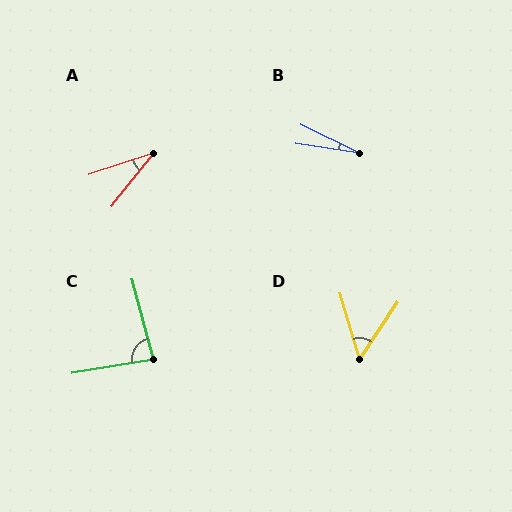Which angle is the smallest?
B, at approximately 17 degrees.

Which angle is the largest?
C, at approximately 84 degrees.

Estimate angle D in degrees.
Approximately 50 degrees.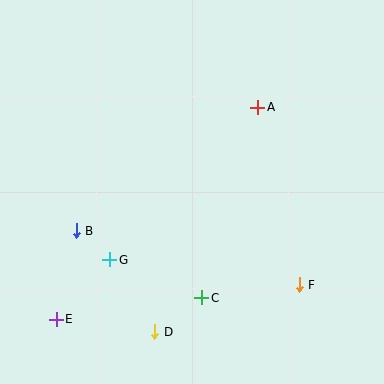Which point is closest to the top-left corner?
Point B is closest to the top-left corner.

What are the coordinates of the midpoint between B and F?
The midpoint between B and F is at (188, 258).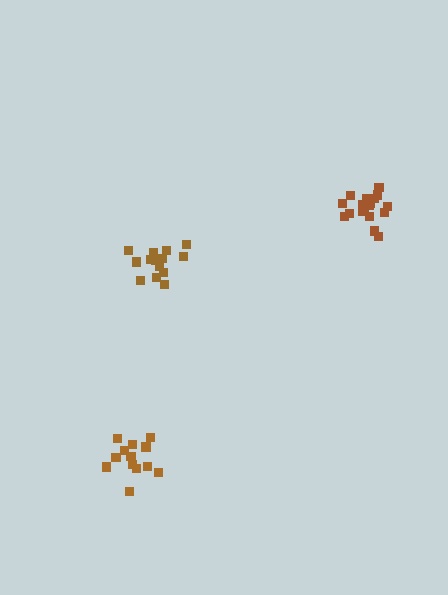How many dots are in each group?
Group 1: 13 dots, Group 2: 18 dots, Group 3: 15 dots (46 total).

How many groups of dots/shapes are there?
There are 3 groups.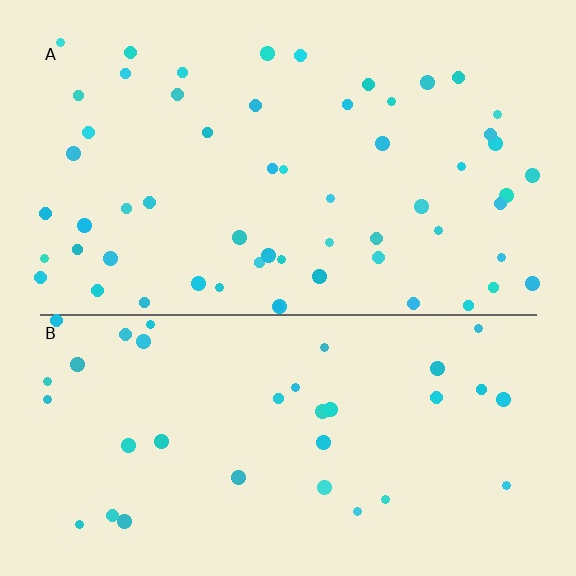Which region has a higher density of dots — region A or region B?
A (the top).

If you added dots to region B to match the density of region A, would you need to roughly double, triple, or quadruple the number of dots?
Approximately double.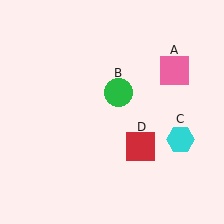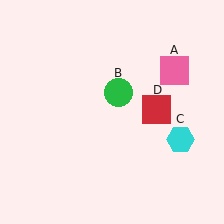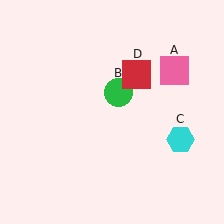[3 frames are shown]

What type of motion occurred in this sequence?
The red square (object D) rotated counterclockwise around the center of the scene.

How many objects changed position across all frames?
1 object changed position: red square (object D).